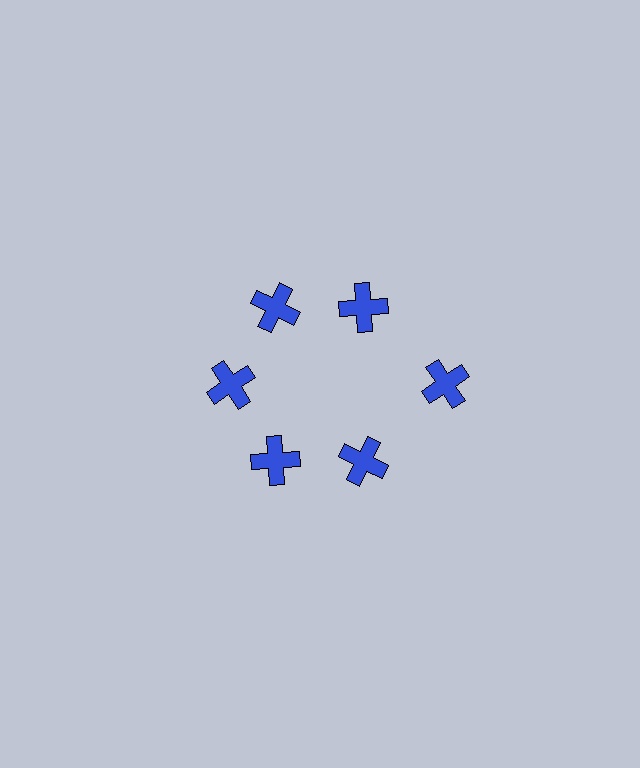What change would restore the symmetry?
The symmetry would be restored by moving it inward, back onto the ring so that all 6 crosses sit at equal angles and equal distance from the center.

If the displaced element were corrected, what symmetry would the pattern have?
It would have 6-fold rotational symmetry — the pattern would map onto itself every 60 degrees.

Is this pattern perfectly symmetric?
No. The 6 blue crosses are arranged in a ring, but one element near the 3 o'clock position is pushed outward from the center, breaking the 6-fold rotational symmetry.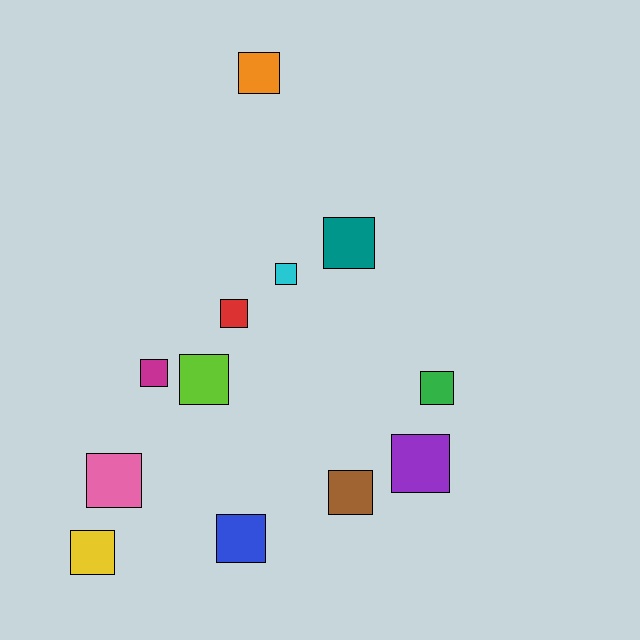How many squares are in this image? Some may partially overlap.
There are 12 squares.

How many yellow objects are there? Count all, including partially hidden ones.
There is 1 yellow object.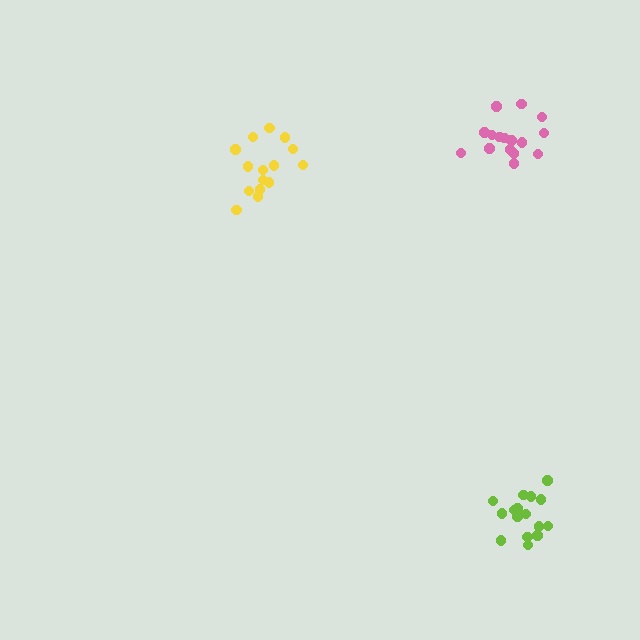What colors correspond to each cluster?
The clusters are colored: pink, yellow, lime.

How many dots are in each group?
Group 1: 16 dots, Group 2: 15 dots, Group 3: 16 dots (47 total).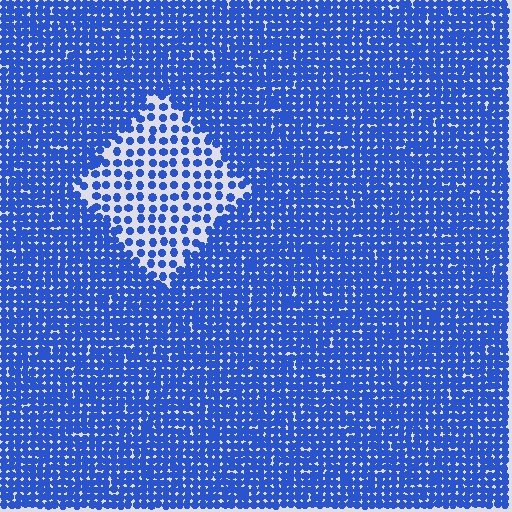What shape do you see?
I see a diamond.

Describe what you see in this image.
The image contains small blue elements arranged at two different densities. A diamond-shaped region is visible where the elements are less densely packed than the surrounding area.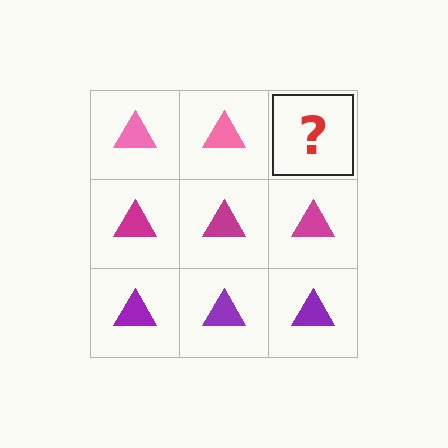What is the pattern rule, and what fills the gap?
The rule is that each row has a consistent color. The gap should be filled with a pink triangle.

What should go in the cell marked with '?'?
The missing cell should contain a pink triangle.